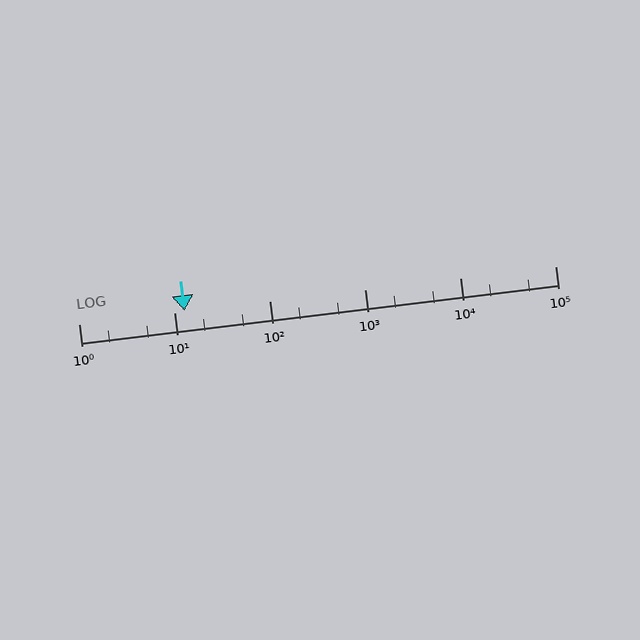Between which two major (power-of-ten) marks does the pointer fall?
The pointer is between 10 and 100.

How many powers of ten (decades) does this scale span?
The scale spans 5 decades, from 1 to 100000.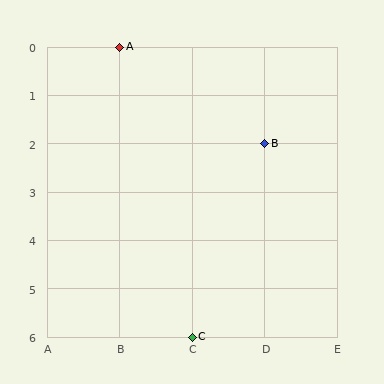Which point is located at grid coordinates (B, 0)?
Point A is at (B, 0).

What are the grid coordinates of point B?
Point B is at grid coordinates (D, 2).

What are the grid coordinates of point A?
Point A is at grid coordinates (B, 0).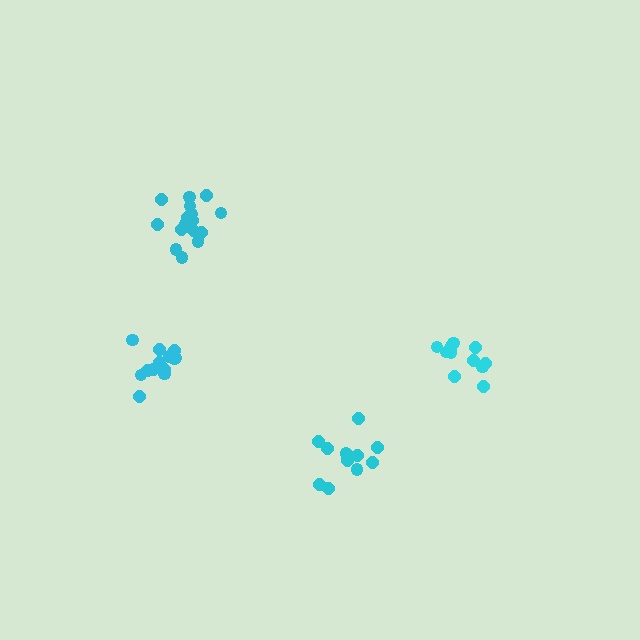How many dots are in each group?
Group 1: 12 dots, Group 2: 16 dots, Group 3: 14 dots, Group 4: 11 dots (53 total).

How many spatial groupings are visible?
There are 4 spatial groupings.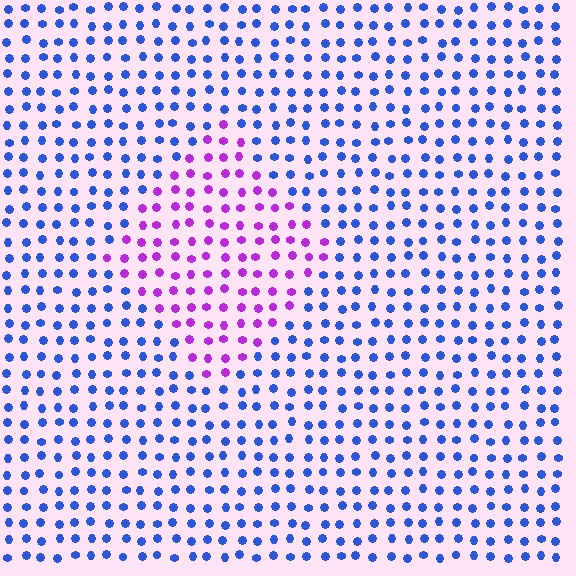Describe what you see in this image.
The image is filled with small blue elements in a uniform arrangement. A diamond-shaped region is visible where the elements are tinted to a slightly different hue, forming a subtle color boundary.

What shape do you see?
I see a diamond.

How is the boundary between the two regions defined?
The boundary is defined purely by a slight shift in hue (about 64 degrees). Spacing, size, and orientation are identical on both sides.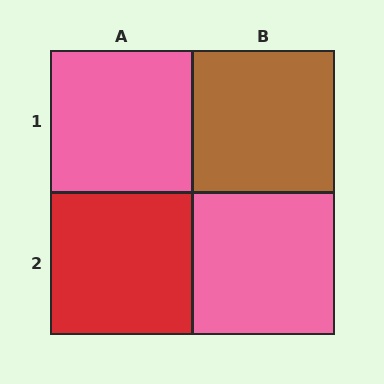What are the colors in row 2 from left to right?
Red, pink.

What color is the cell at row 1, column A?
Pink.